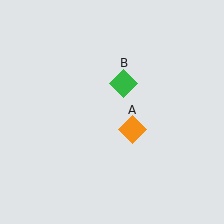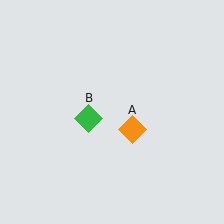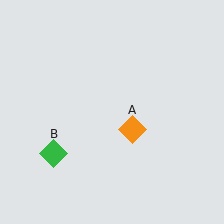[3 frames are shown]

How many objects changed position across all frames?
1 object changed position: green diamond (object B).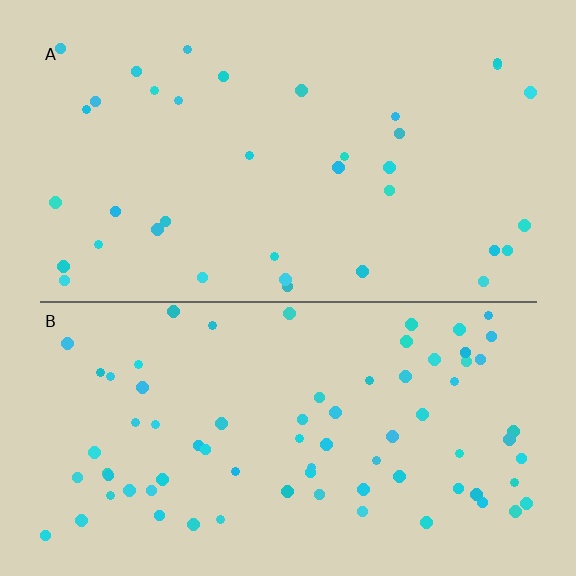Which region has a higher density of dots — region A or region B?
B (the bottom).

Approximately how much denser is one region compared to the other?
Approximately 2.1× — region B over region A.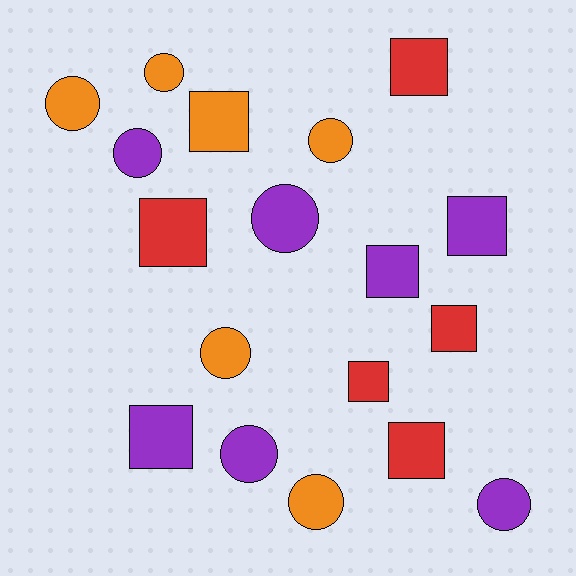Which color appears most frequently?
Purple, with 7 objects.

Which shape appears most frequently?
Square, with 9 objects.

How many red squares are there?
There are 5 red squares.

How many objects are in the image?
There are 18 objects.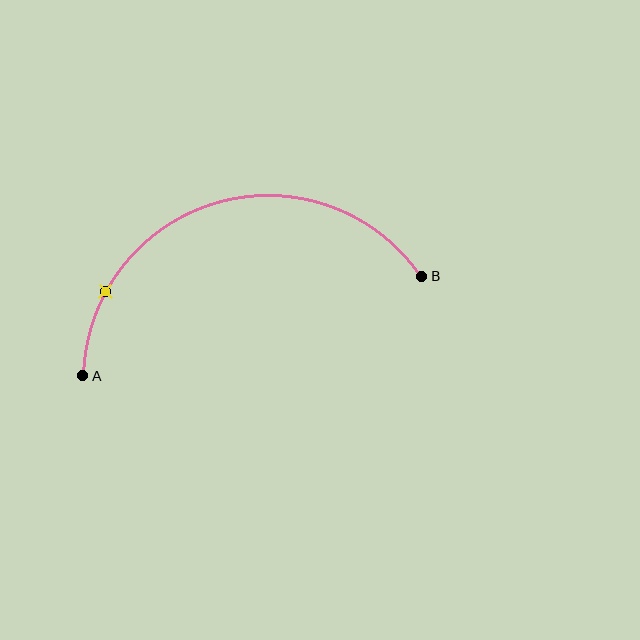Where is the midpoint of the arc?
The arc midpoint is the point on the curve farthest from the straight line joining A and B. It sits above that line.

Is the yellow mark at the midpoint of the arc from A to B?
No. The yellow mark lies on the arc but is closer to endpoint A. The arc midpoint would be at the point on the curve equidistant along the arc from both A and B.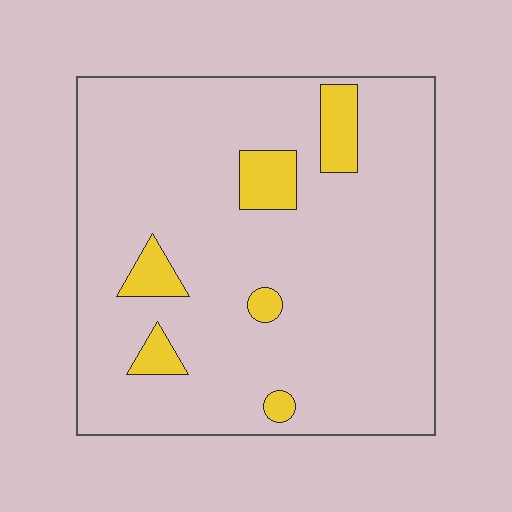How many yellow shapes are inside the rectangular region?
6.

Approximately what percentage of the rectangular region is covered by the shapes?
Approximately 10%.